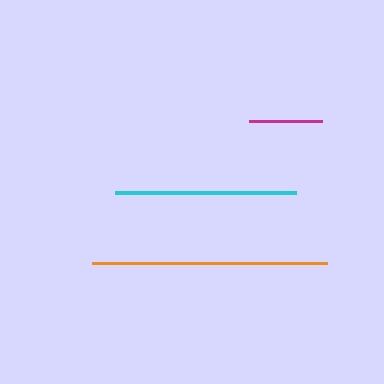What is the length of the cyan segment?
The cyan segment is approximately 181 pixels long.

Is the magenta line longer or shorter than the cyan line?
The cyan line is longer than the magenta line.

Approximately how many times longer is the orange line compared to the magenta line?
The orange line is approximately 3.2 times the length of the magenta line.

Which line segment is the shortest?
The magenta line is the shortest at approximately 73 pixels.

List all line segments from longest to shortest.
From longest to shortest: orange, cyan, magenta.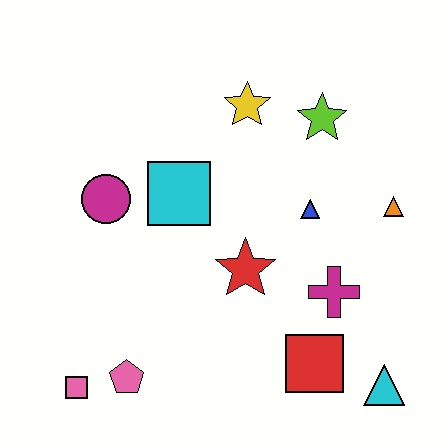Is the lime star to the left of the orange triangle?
Yes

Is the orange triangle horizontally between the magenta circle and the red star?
No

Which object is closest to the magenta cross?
The red square is closest to the magenta cross.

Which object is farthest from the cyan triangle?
The magenta circle is farthest from the cyan triangle.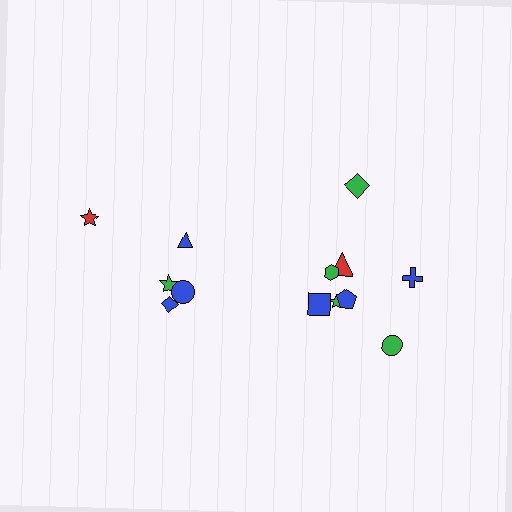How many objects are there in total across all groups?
There are 13 objects.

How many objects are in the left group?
There are 5 objects.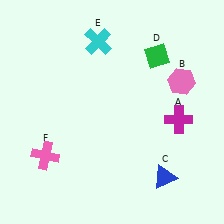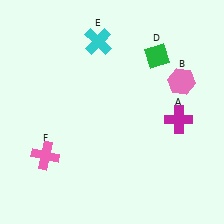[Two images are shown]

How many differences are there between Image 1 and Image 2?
There is 1 difference between the two images.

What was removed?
The blue triangle (C) was removed in Image 2.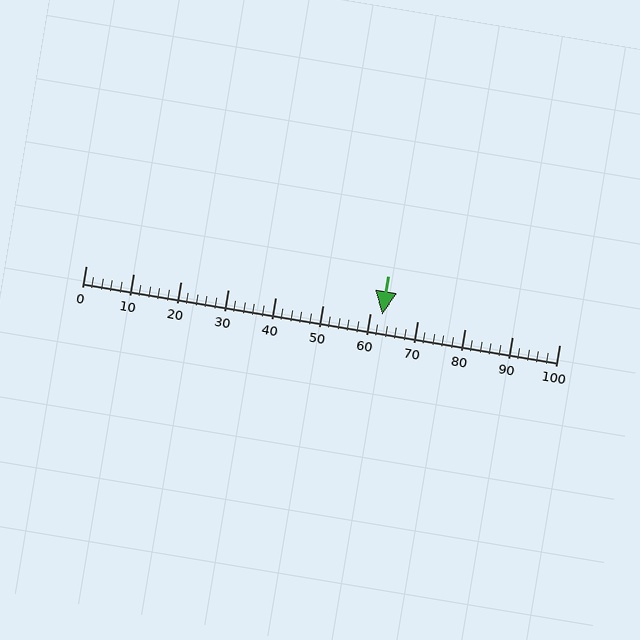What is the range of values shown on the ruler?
The ruler shows values from 0 to 100.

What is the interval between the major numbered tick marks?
The major tick marks are spaced 10 units apart.